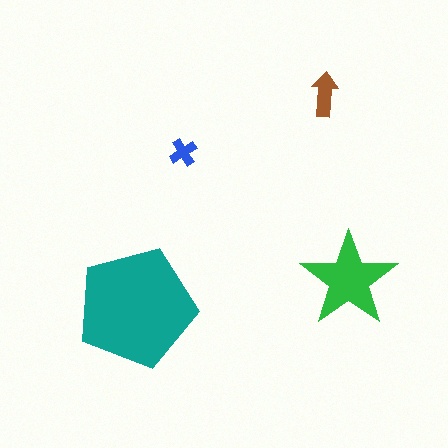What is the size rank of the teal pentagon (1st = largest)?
1st.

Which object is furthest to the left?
The teal pentagon is leftmost.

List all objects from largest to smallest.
The teal pentagon, the green star, the brown arrow, the blue cross.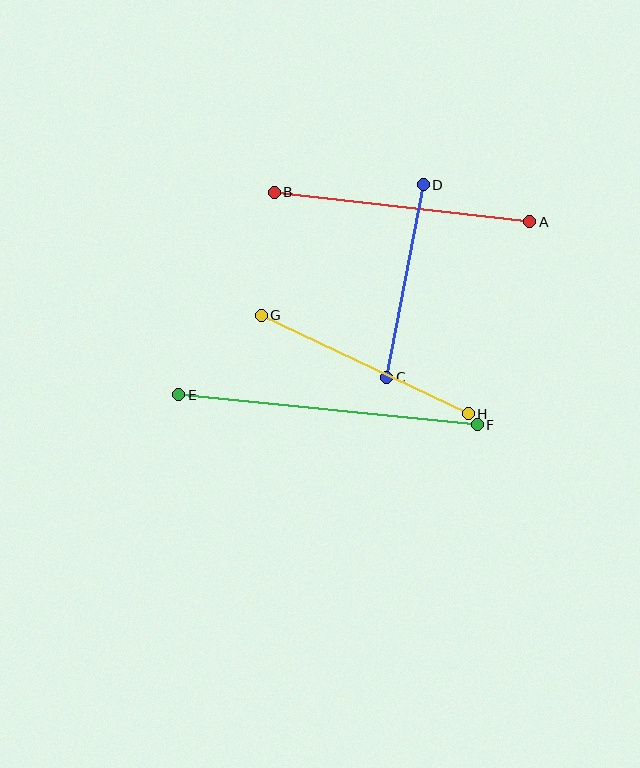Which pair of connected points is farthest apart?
Points E and F are farthest apart.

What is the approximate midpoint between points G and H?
The midpoint is at approximately (365, 365) pixels.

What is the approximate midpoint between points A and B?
The midpoint is at approximately (402, 207) pixels.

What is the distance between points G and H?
The distance is approximately 230 pixels.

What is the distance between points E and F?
The distance is approximately 300 pixels.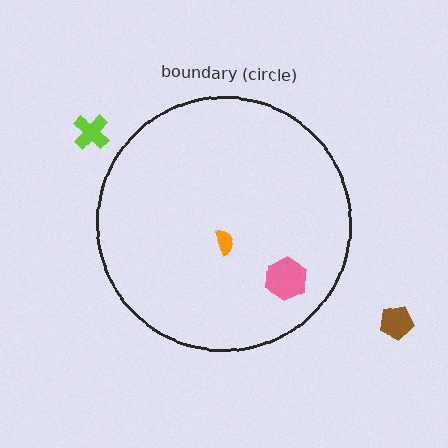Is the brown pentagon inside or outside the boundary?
Outside.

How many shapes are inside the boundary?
2 inside, 2 outside.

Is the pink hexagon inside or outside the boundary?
Inside.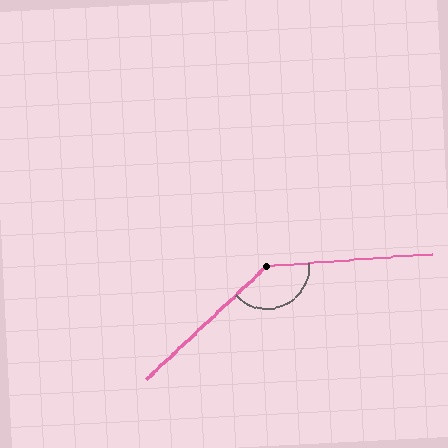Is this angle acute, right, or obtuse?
It is obtuse.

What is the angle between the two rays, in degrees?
Approximately 141 degrees.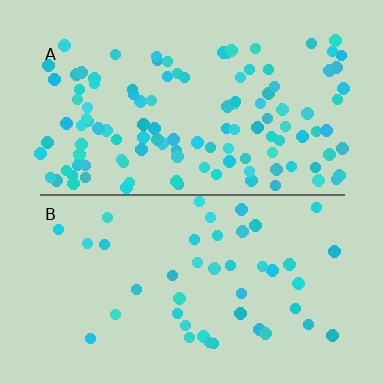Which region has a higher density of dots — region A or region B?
A (the top).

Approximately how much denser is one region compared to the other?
Approximately 2.8× — region A over region B.